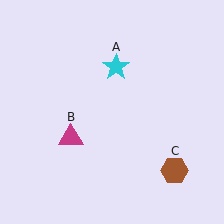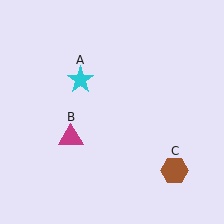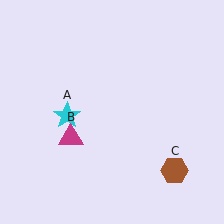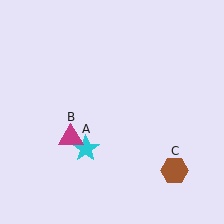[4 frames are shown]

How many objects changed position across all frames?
1 object changed position: cyan star (object A).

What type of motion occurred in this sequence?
The cyan star (object A) rotated counterclockwise around the center of the scene.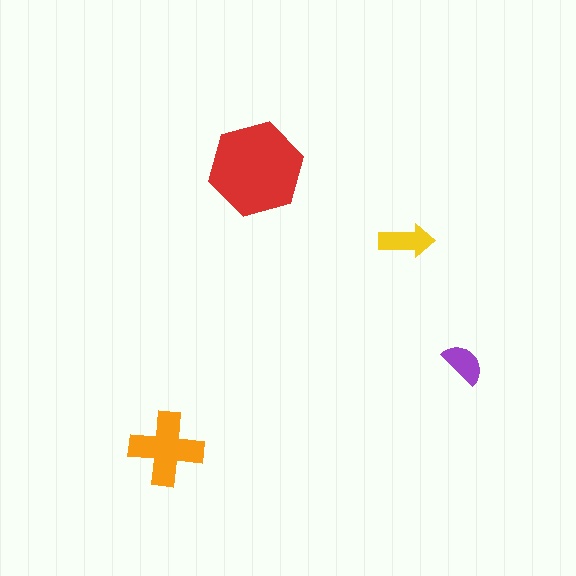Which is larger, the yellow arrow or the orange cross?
The orange cross.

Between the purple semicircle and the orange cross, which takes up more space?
The orange cross.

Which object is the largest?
The red hexagon.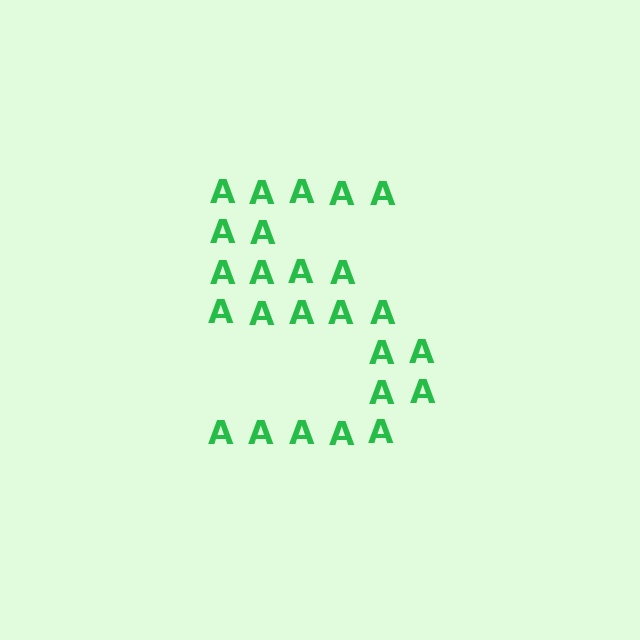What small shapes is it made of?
It is made of small letter A's.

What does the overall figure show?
The overall figure shows the digit 5.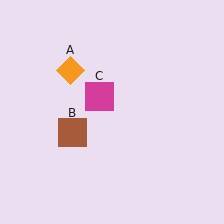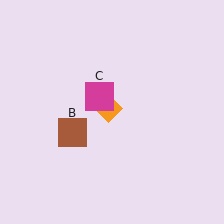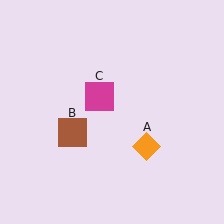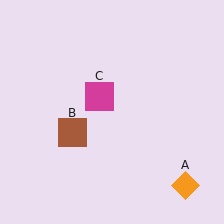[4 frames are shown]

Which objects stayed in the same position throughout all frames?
Brown square (object B) and magenta square (object C) remained stationary.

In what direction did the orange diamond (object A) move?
The orange diamond (object A) moved down and to the right.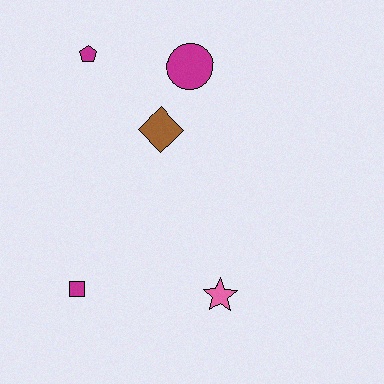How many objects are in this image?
There are 5 objects.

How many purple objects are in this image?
There are no purple objects.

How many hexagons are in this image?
There are no hexagons.